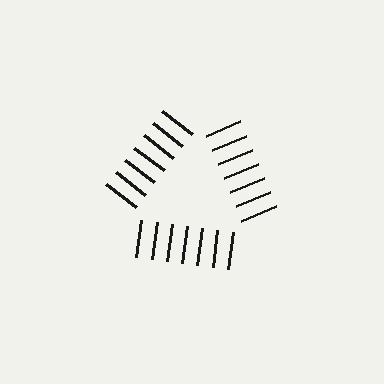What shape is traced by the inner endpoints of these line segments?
An illusory triangle — the line segments terminate on its edges but no continuous stroke is drawn.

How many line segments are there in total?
21 — 7 along each of the 3 edges.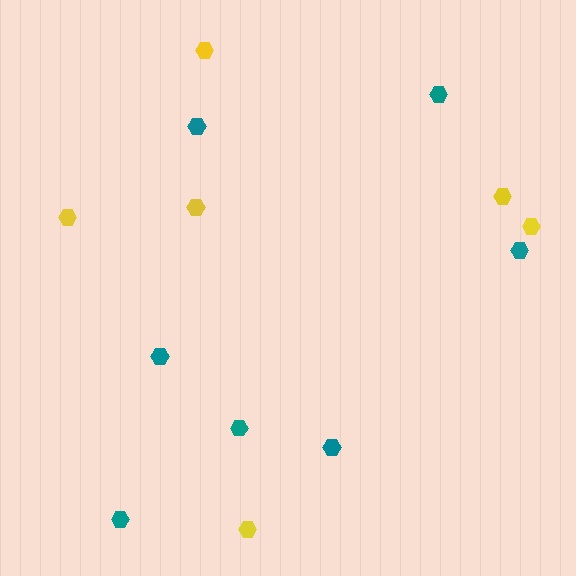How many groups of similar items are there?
There are 2 groups: one group of teal hexagons (7) and one group of yellow hexagons (6).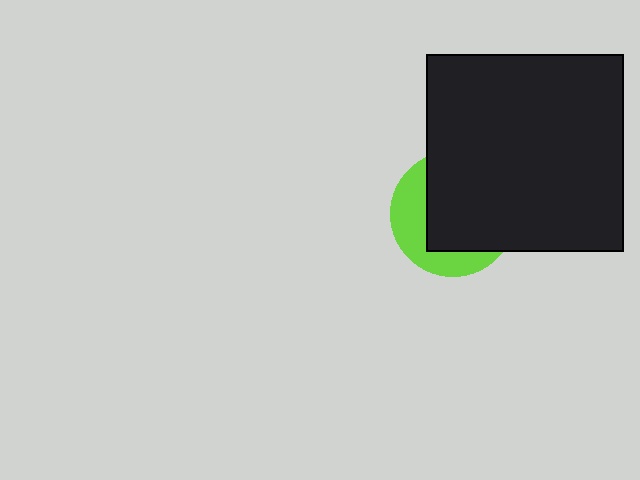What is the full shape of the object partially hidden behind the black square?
The partially hidden object is a lime circle.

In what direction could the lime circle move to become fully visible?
The lime circle could move toward the lower-left. That would shift it out from behind the black square entirely.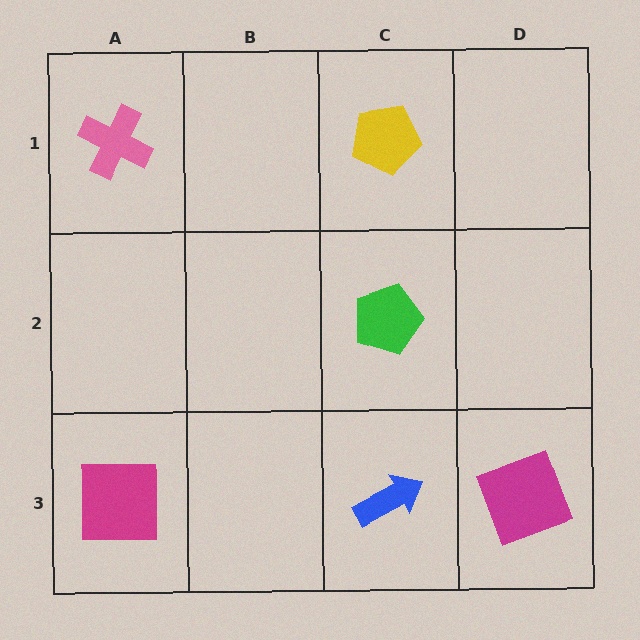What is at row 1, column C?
A yellow pentagon.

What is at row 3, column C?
A blue arrow.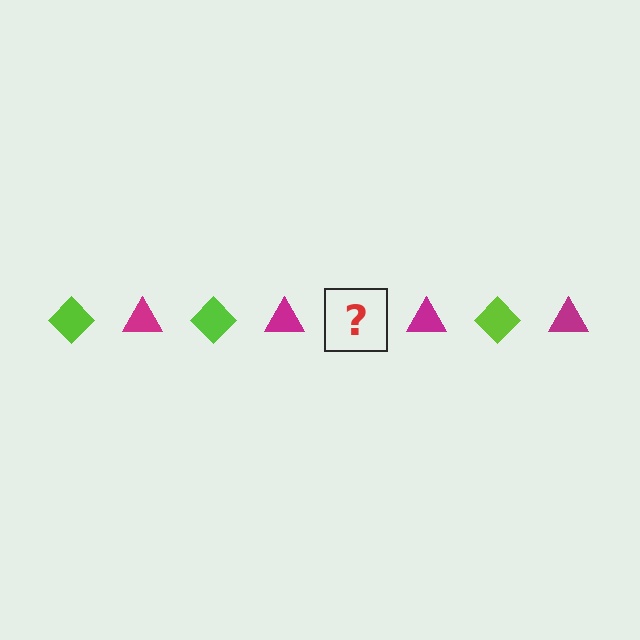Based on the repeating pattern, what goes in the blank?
The blank should be a lime diamond.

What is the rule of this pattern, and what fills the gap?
The rule is that the pattern alternates between lime diamond and magenta triangle. The gap should be filled with a lime diamond.